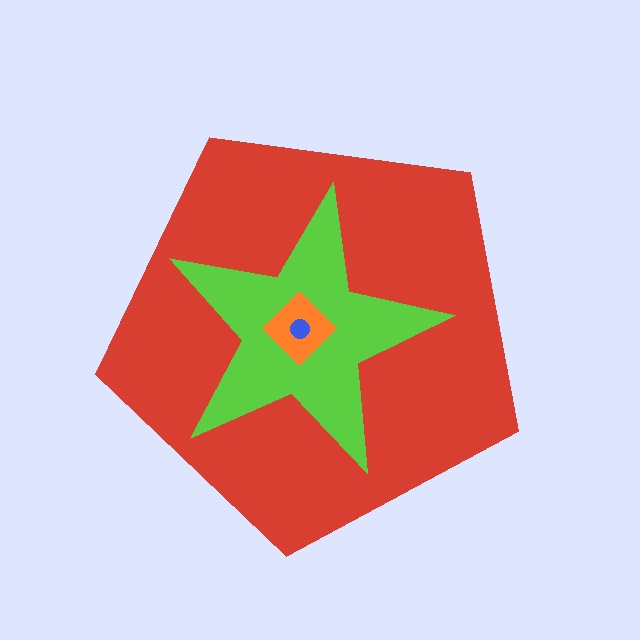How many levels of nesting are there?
4.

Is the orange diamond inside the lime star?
Yes.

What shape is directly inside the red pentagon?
The lime star.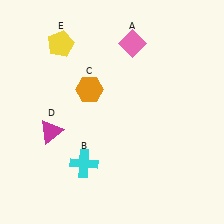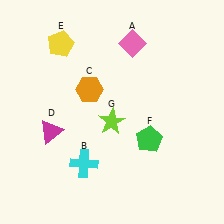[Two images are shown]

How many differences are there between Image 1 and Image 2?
There are 2 differences between the two images.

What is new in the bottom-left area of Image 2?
A lime star (G) was added in the bottom-left area of Image 2.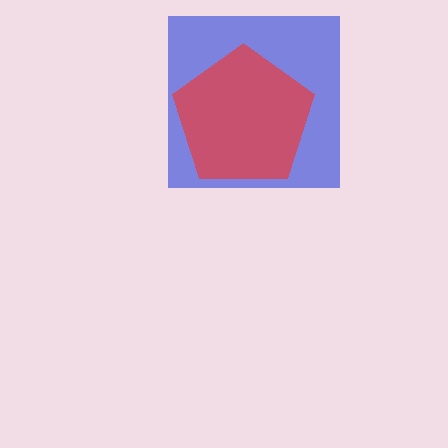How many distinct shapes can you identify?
There are 2 distinct shapes: a blue square, a red pentagon.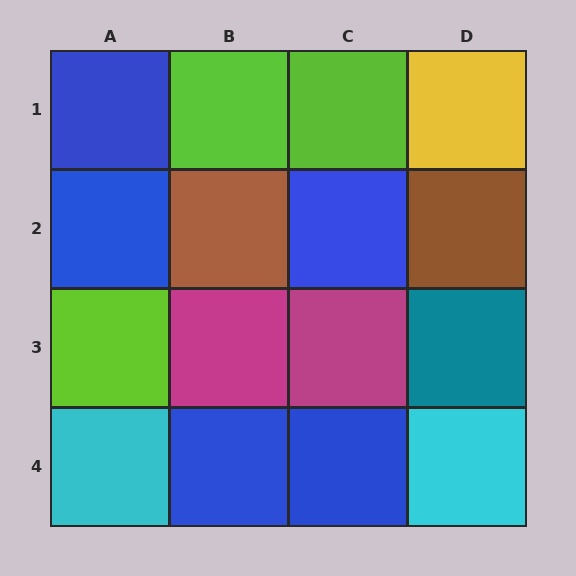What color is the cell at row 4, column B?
Blue.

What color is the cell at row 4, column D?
Cyan.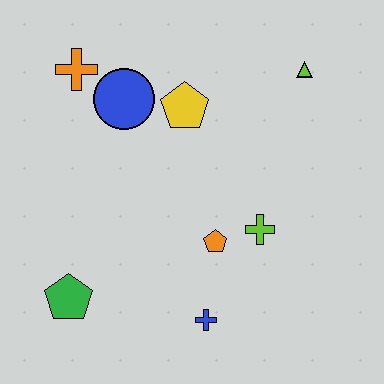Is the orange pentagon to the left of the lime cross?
Yes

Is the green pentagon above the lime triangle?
No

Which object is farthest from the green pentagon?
The lime triangle is farthest from the green pentagon.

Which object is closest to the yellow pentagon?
The blue circle is closest to the yellow pentagon.